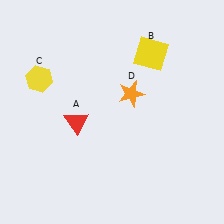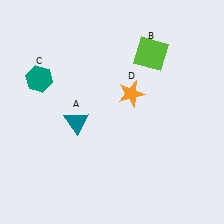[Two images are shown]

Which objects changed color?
A changed from red to teal. B changed from yellow to lime. C changed from yellow to teal.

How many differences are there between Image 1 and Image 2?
There are 3 differences between the two images.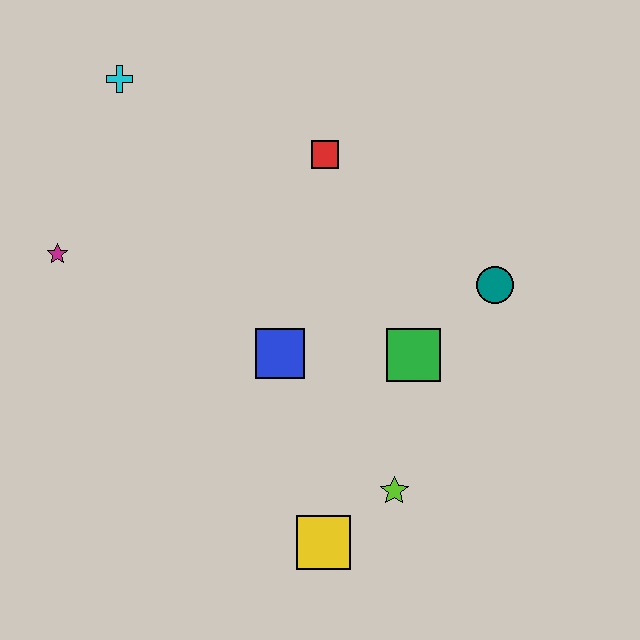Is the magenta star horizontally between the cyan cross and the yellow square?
No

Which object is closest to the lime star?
The yellow square is closest to the lime star.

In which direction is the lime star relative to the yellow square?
The lime star is to the right of the yellow square.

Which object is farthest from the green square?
The cyan cross is farthest from the green square.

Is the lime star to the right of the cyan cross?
Yes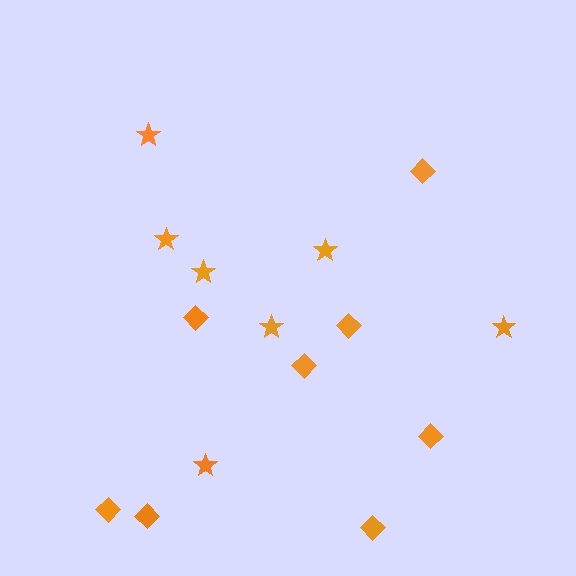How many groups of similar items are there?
There are 2 groups: one group of diamonds (8) and one group of stars (7).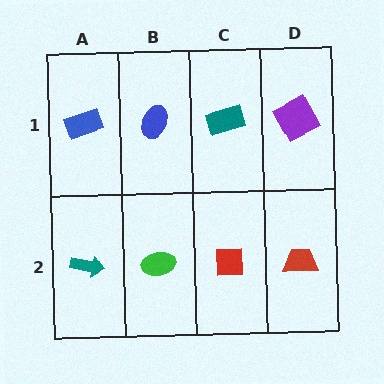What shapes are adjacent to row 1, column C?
A red square (row 2, column C), a blue ellipse (row 1, column B), a purple square (row 1, column D).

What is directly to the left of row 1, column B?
A blue rectangle.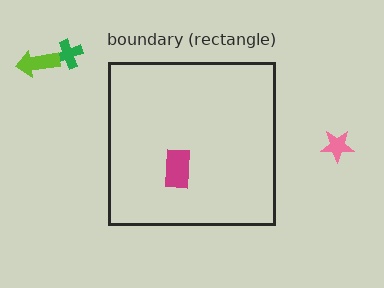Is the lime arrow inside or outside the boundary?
Outside.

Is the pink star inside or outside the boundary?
Outside.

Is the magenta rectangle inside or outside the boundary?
Inside.